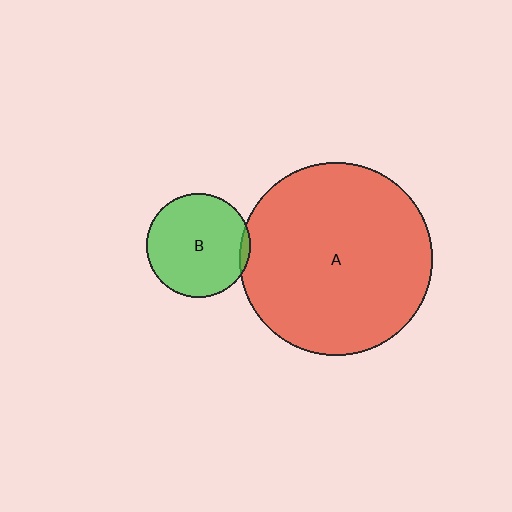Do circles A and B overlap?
Yes.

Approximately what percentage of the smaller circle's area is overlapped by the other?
Approximately 5%.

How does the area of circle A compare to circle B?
Approximately 3.4 times.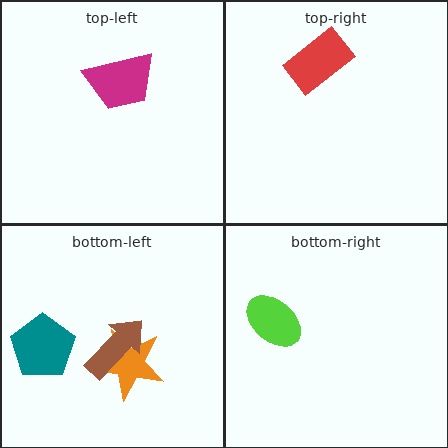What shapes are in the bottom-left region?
The orange star, the brown arrow, the teal pentagon.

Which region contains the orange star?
The bottom-left region.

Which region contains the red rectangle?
The top-right region.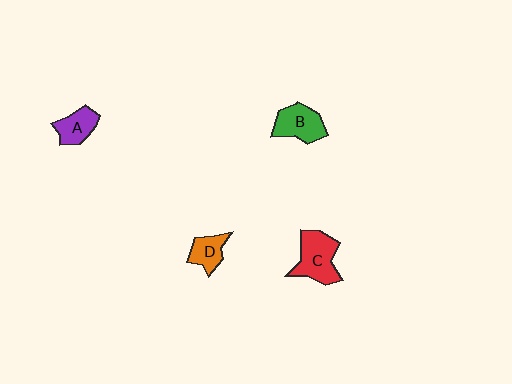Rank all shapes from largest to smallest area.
From largest to smallest: C (red), B (green), A (purple), D (orange).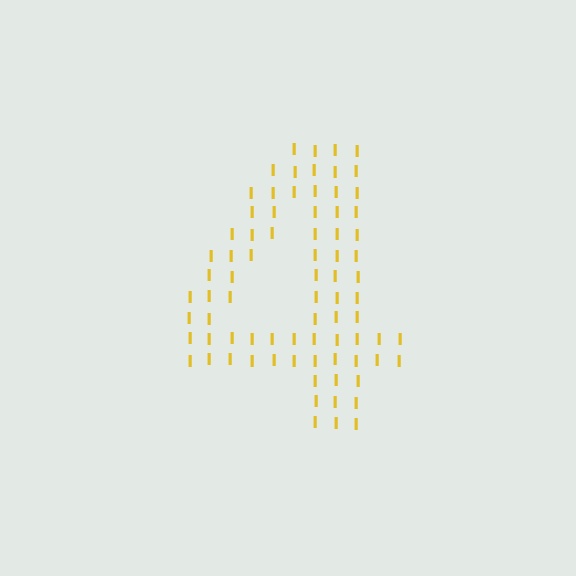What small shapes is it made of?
It is made of small letter I's.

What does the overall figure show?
The overall figure shows the digit 4.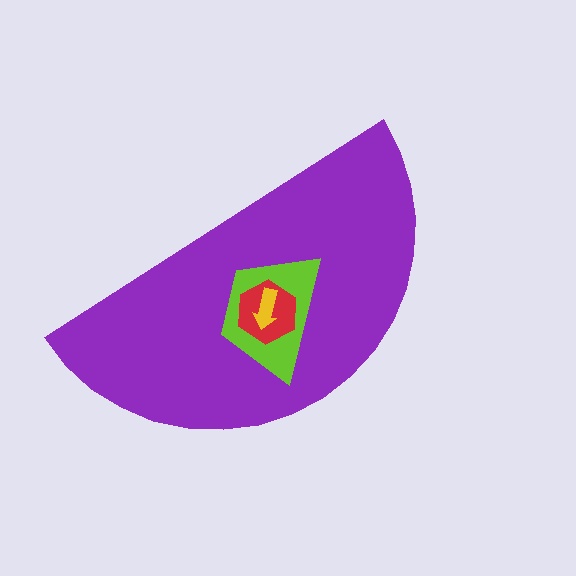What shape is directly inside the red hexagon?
The yellow arrow.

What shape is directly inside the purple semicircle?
The lime trapezoid.